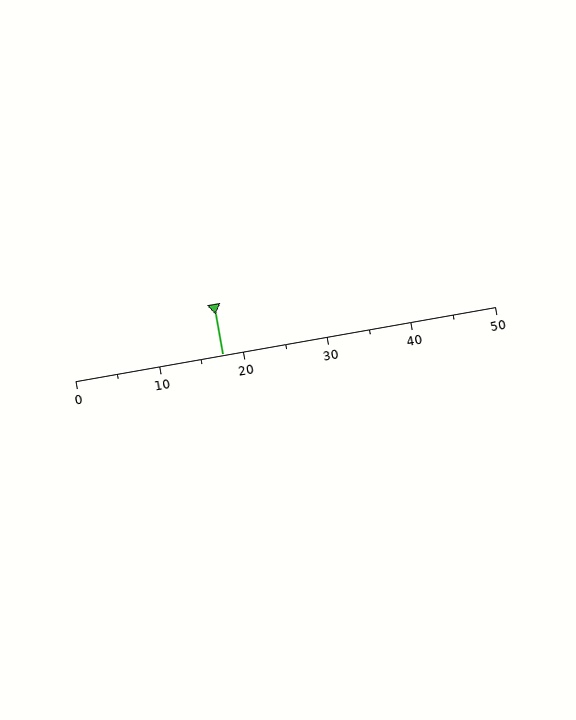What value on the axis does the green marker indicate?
The marker indicates approximately 17.5.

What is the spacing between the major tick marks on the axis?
The major ticks are spaced 10 apart.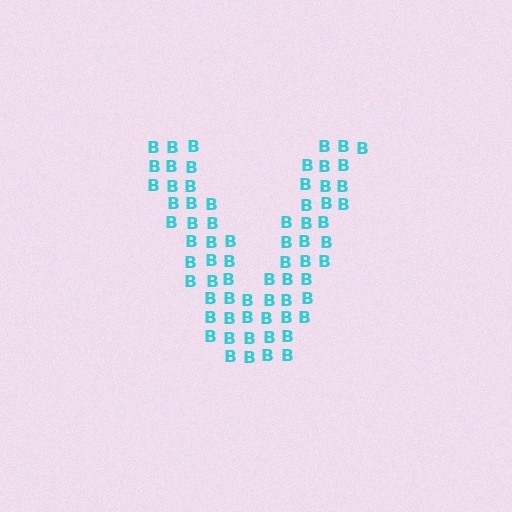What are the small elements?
The small elements are letter B's.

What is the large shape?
The large shape is the letter V.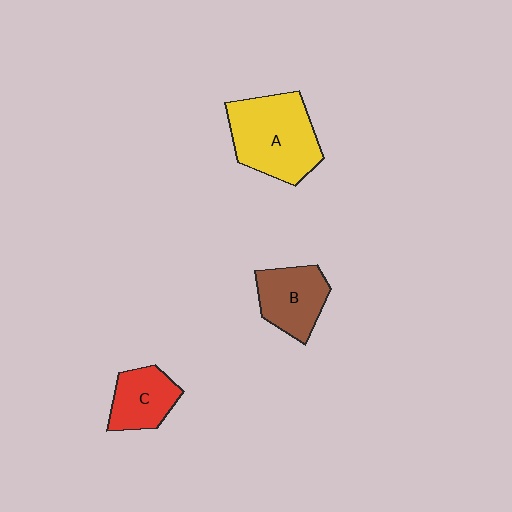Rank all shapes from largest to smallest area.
From largest to smallest: A (yellow), B (brown), C (red).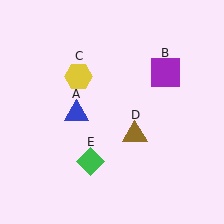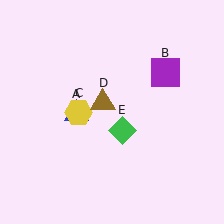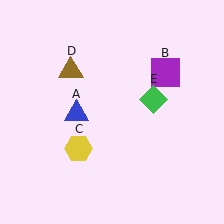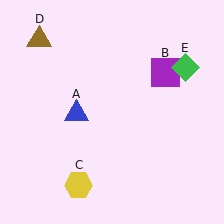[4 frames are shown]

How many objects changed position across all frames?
3 objects changed position: yellow hexagon (object C), brown triangle (object D), green diamond (object E).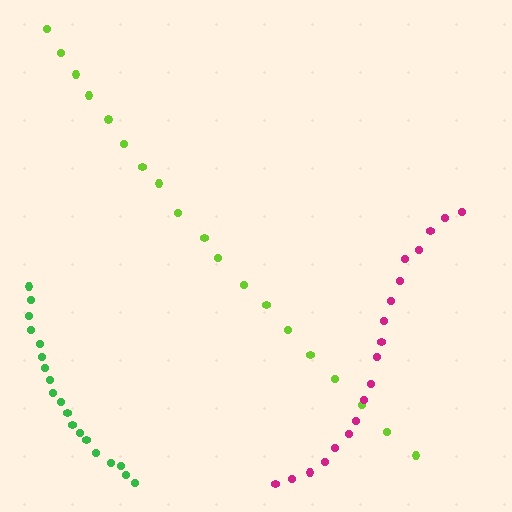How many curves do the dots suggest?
There are 3 distinct paths.